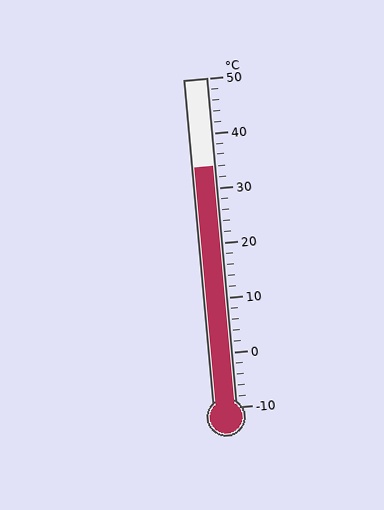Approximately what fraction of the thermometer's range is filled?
The thermometer is filled to approximately 75% of its range.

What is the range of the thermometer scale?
The thermometer scale ranges from -10°C to 50°C.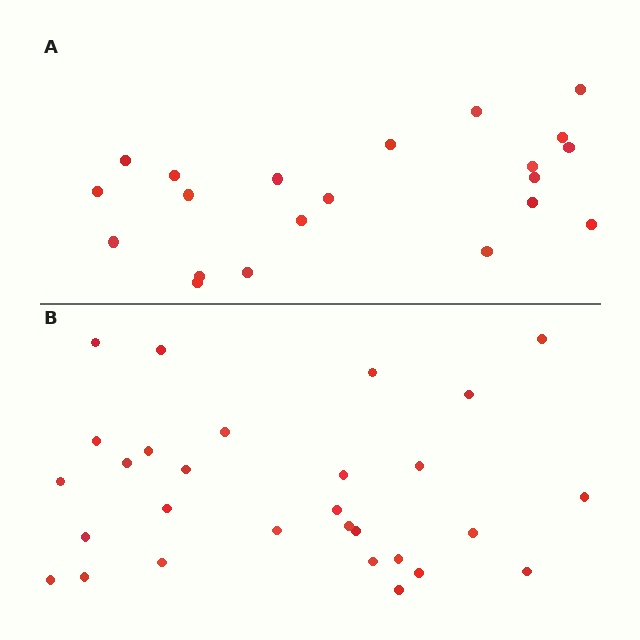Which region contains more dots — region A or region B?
Region B (the bottom region) has more dots.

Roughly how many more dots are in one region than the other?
Region B has roughly 8 or so more dots than region A.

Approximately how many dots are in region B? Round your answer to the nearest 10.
About 30 dots. (The exact count is 29, which rounds to 30.)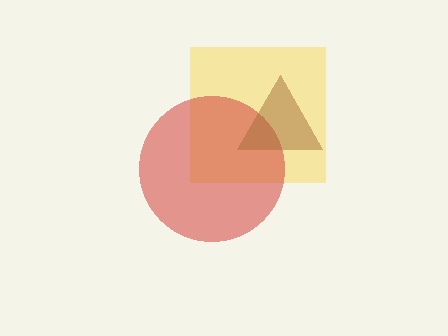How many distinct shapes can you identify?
There are 3 distinct shapes: a yellow square, a red circle, a brown triangle.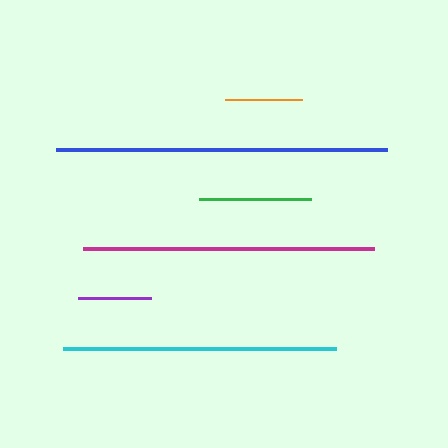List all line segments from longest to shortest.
From longest to shortest: blue, magenta, cyan, green, orange, purple.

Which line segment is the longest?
The blue line is the longest at approximately 331 pixels.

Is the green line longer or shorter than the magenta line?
The magenta line is longer than the green line.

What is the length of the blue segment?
The blue segment is approximately 331 pixels long.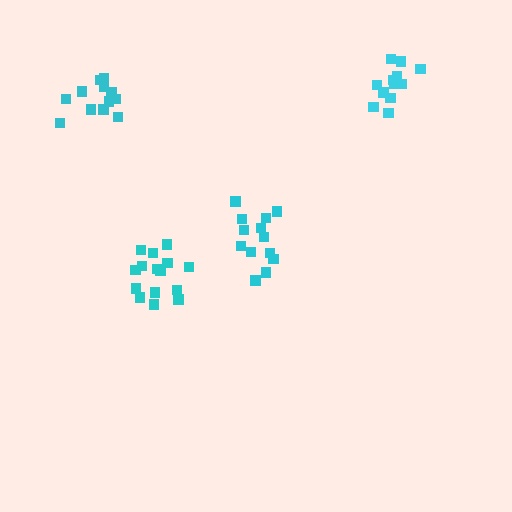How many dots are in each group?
Group 1: 13 dots, Group 2: 16 dots, Group 3: 13 dots, Group 4: 12 dots (54 total).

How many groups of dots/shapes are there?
There are 4 groups.